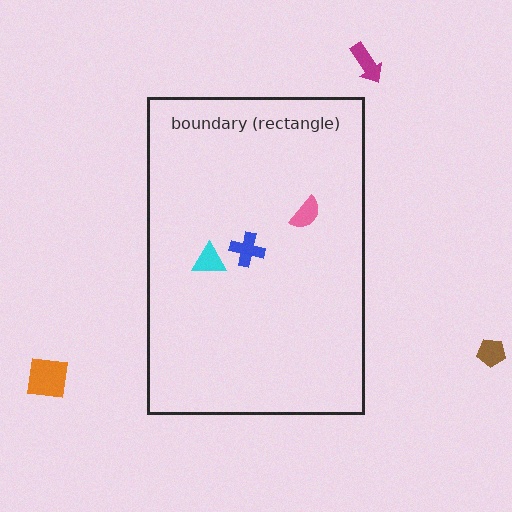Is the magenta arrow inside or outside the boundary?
Outside.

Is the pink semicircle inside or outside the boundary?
Inside.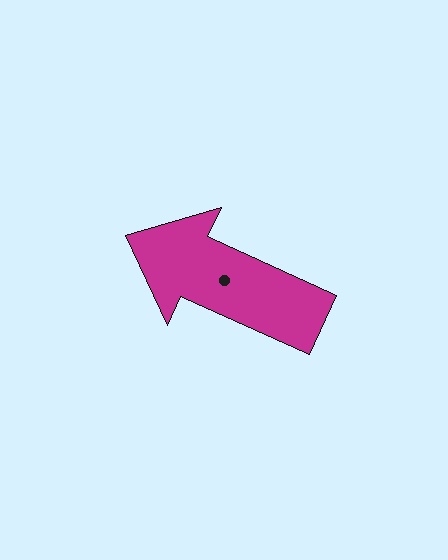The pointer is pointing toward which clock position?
Roughly 10 o'clock.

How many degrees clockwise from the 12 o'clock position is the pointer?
Approximately 294 degrees.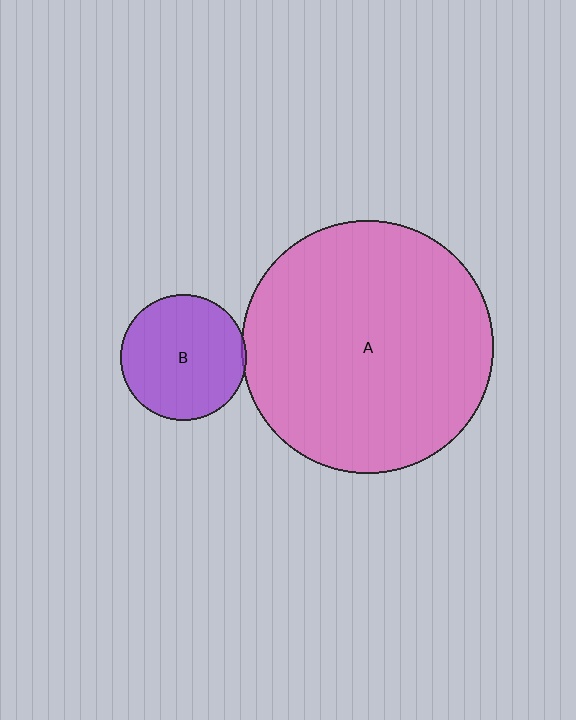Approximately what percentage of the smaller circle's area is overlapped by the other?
Approximately 5%.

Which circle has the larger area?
Circle A (pink).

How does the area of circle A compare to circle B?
Approximately 4.0 times.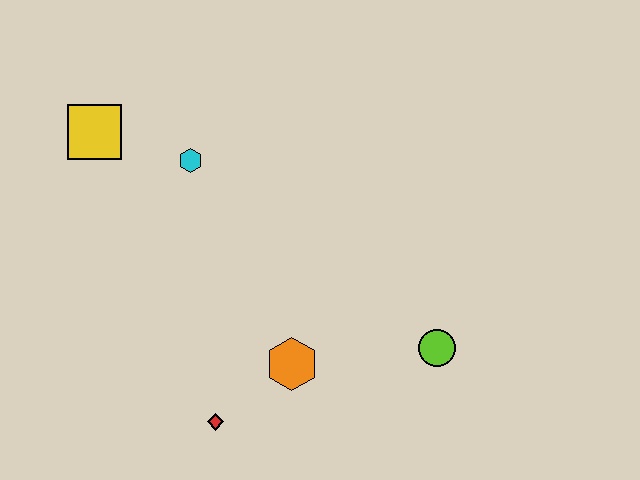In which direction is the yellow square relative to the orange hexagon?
The yellow square is above the orange hexagon.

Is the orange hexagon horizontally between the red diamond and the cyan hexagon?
No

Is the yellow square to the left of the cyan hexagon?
Yes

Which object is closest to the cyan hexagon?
The yellow square is closest to the cyan hexagon.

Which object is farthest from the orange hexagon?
The yellow square is farthest from the orange hexagon.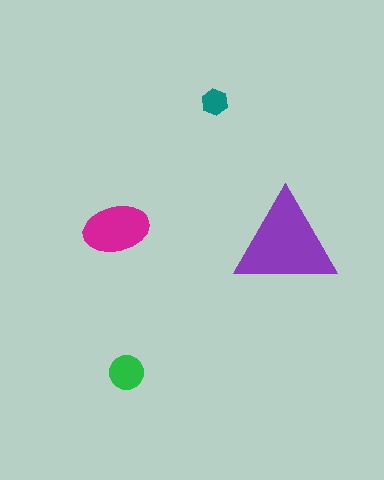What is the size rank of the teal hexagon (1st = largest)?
4th.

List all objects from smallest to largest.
The teal hexagon, the green circle, the magenta ellipse, the purple triangle.